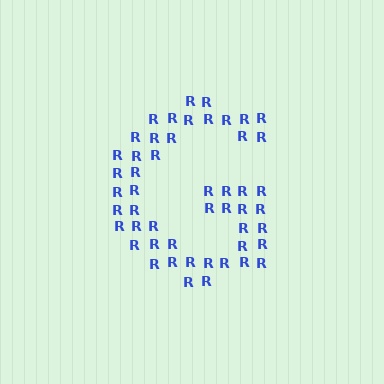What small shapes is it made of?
It is made of small letter R's.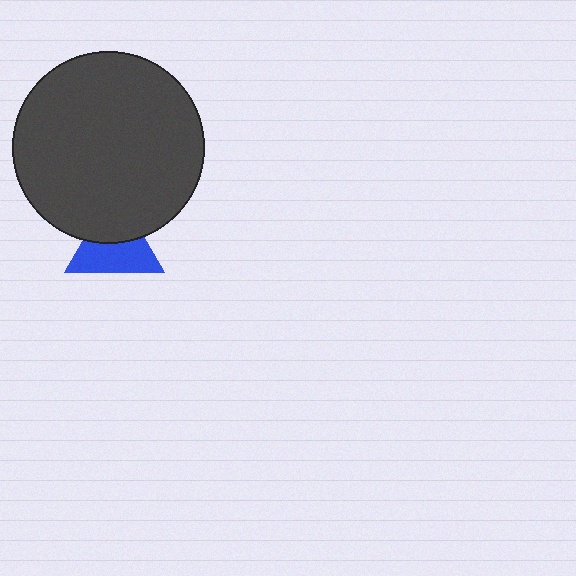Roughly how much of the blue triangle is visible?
About half of it is visible (roughly 59%).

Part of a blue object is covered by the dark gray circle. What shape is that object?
It is a triangle.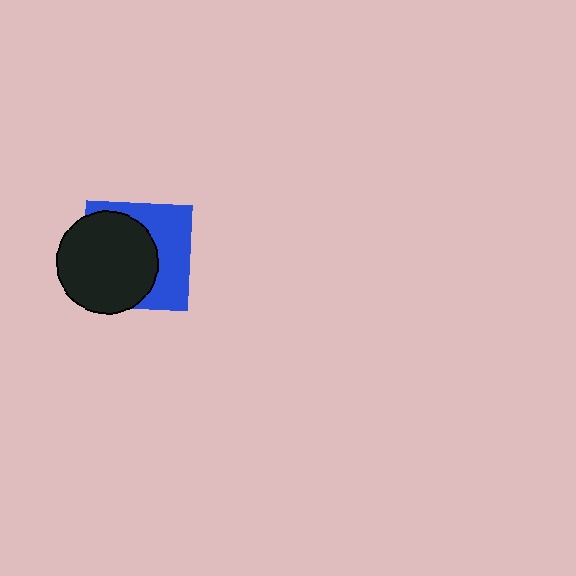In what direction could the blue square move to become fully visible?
The blue square could move right. That would shift it out from behind the black circle entirely.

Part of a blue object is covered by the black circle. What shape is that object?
It is a square.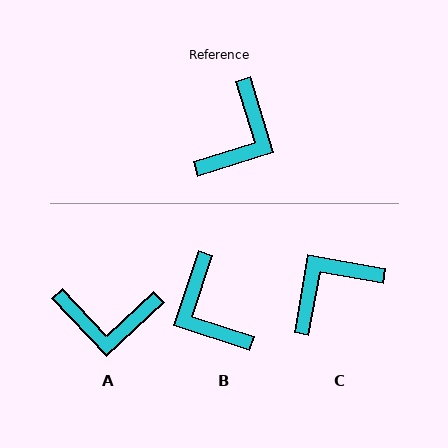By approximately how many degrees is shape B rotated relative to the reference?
Approximately 125 degrees clockwise.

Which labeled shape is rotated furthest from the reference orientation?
C, about 153 degrees away.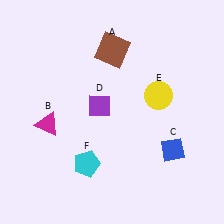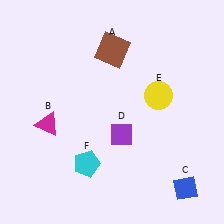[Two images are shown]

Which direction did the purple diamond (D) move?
The purple diamond (D) moved down.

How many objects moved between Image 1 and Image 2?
2 objects moved between the two images.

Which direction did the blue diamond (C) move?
The blue diamond (C) moved down.